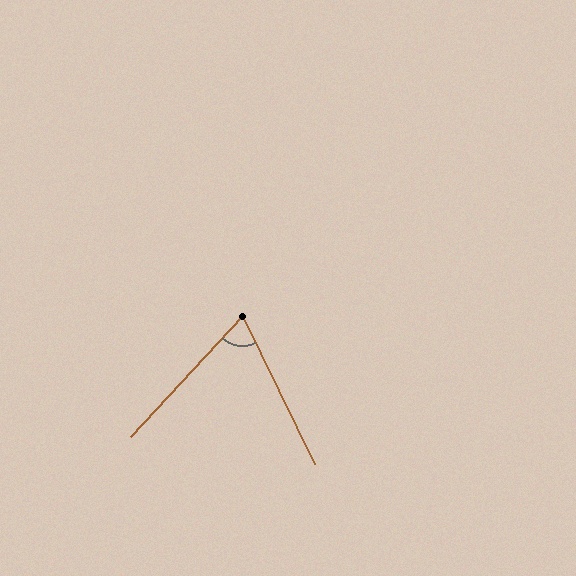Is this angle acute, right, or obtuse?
It is acute.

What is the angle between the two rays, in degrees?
Approximately 69 degrees.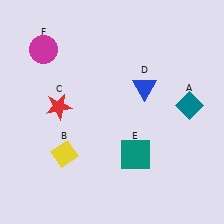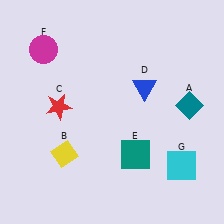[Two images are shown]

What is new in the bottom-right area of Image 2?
A cyan square (G) was added in the bottom-right area of Image 2.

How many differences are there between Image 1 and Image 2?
There is 1 difference between the two images.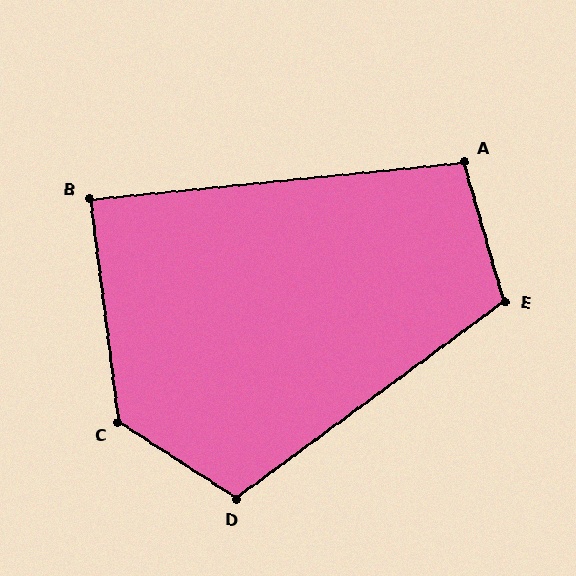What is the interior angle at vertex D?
Approximately 111 degrees (obtuse).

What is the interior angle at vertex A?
Approximately 100 degrees (obtuse).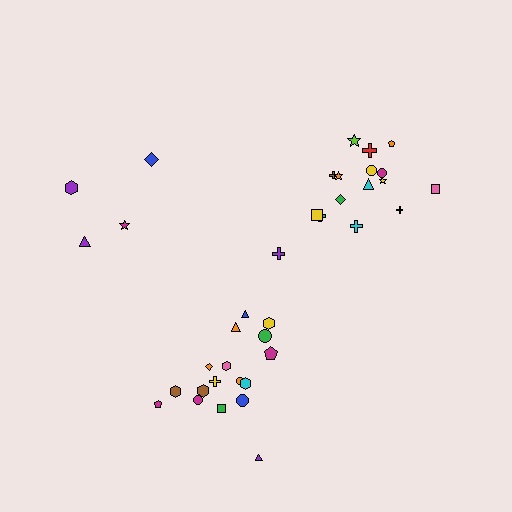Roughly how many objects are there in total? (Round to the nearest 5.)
Roughly 35 objects in total.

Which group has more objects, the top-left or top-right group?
The top-right group.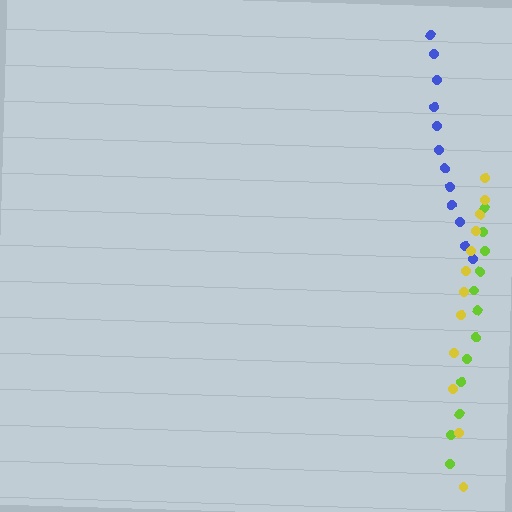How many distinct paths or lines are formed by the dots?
There are 3 distinct paths.